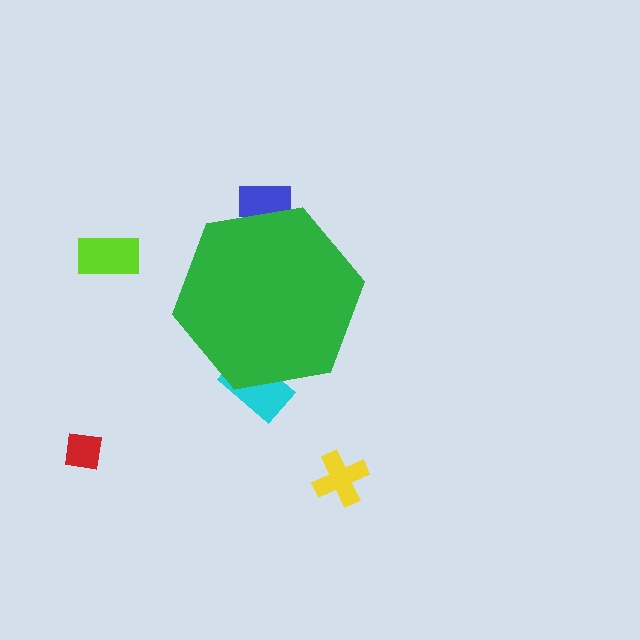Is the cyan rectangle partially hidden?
Yes, the cyan rectangle is partially hidden behind the green hexagon.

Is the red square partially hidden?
No, the red square is fully visible.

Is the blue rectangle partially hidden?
Yes, the blue rectangle is partially hidden behind the green hexagon.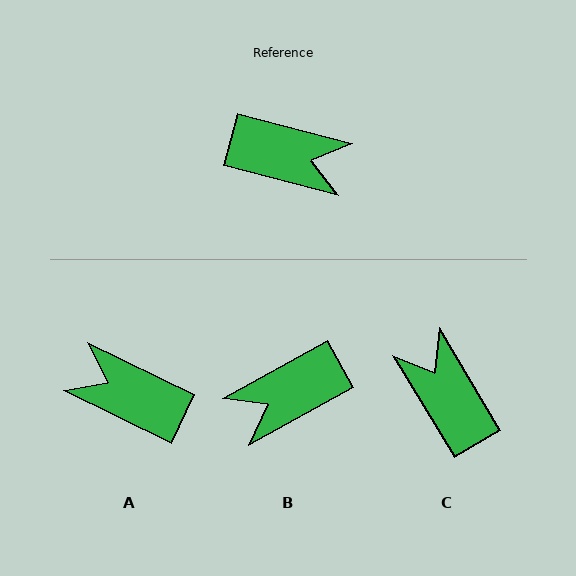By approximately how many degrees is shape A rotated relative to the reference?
Approximately 169 degrees counter-clockwise.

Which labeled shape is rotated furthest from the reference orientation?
A, about 169 degrees away.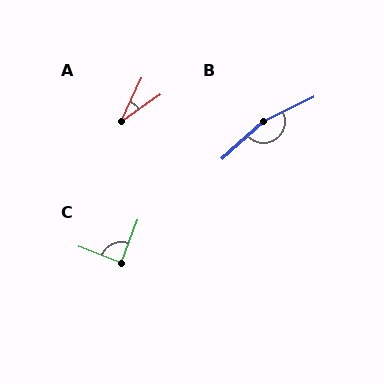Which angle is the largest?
B, at approximately 164 degrees.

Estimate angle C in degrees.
Approximately 90 degrees.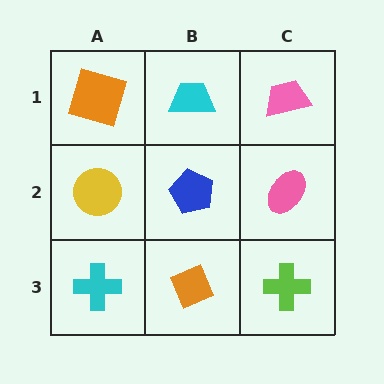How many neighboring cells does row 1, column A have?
2.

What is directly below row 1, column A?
A yellow circle.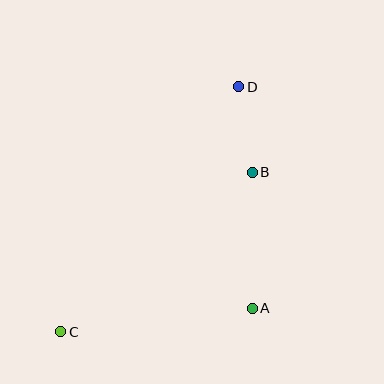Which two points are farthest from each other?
Points C and D are farthest from each other.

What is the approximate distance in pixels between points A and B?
The distance between A and B is approximately 136 pixels.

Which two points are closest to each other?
Points B and D are closest to each other.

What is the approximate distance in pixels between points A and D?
The distance between A and D is approximately 222 pixels.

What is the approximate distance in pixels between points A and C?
The distance between A and C is approximately 193 pixels.